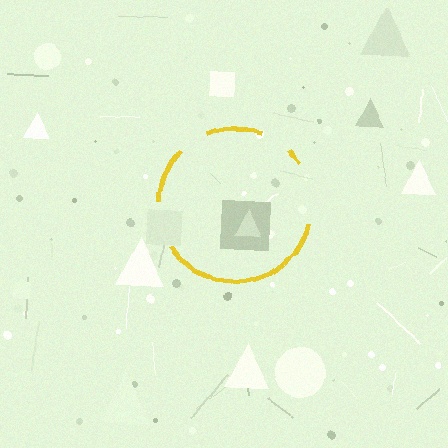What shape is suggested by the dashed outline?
The dashed outline suggests a circle.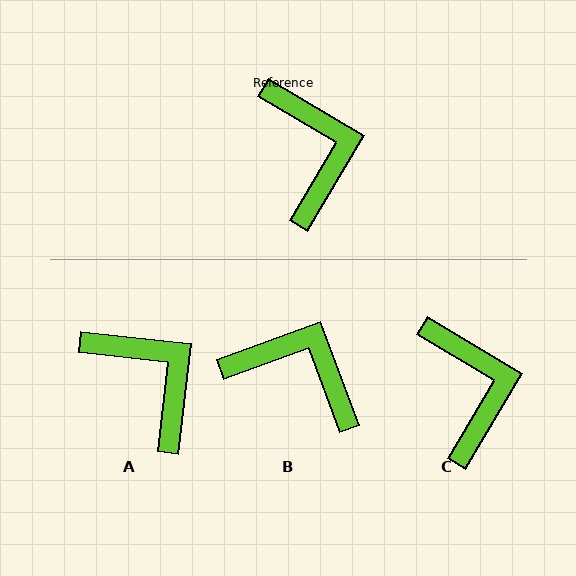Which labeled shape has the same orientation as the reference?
C.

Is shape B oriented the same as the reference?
No, it is off by about 51 degrees.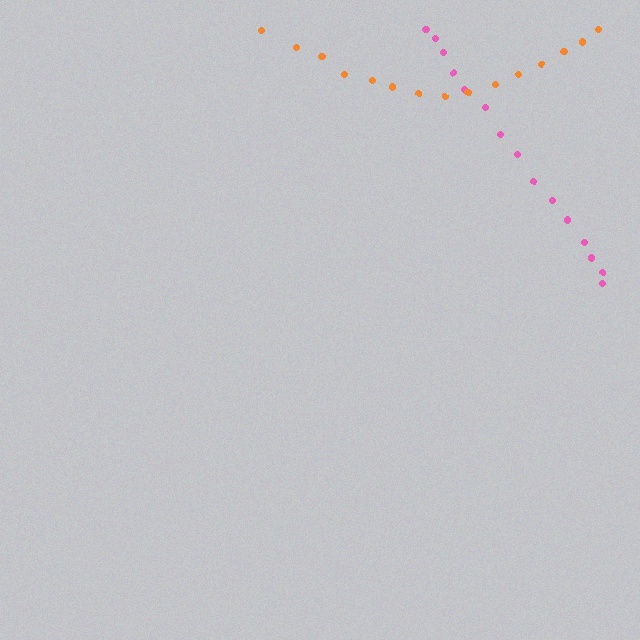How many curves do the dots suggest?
There are 2 distinct paths.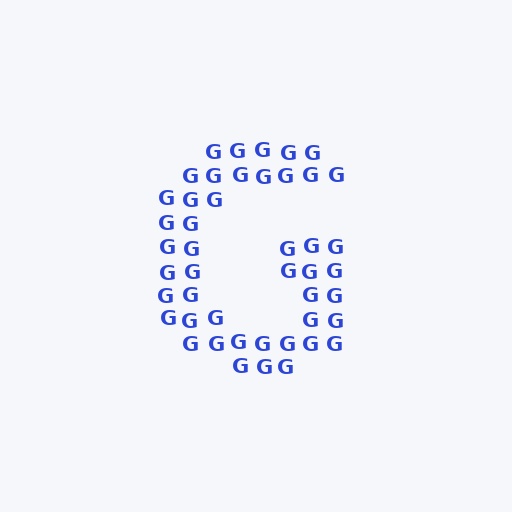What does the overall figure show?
The overall figure shows the letter G.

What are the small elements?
The small elements are letter G's.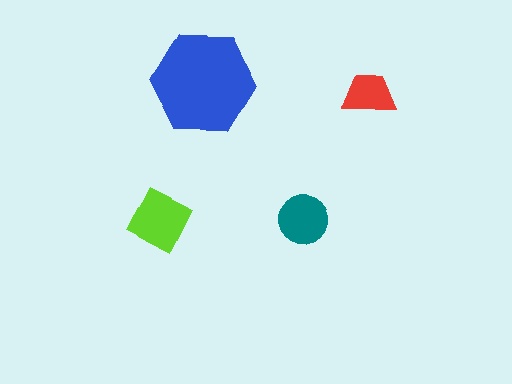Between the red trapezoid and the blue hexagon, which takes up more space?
The blue hexagon.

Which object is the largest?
The blue hexagon.